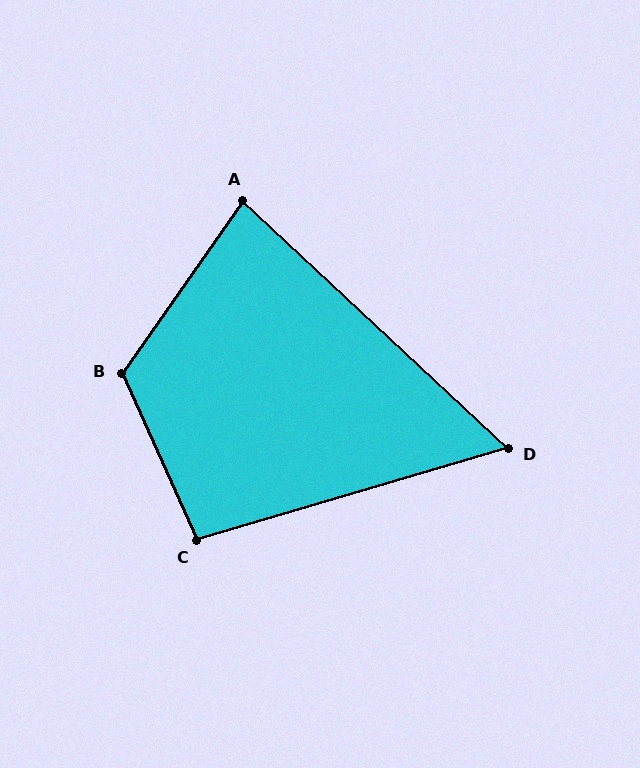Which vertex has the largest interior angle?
B, at approximately 121 degrees.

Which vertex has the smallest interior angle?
D, at approximately 59 degrees.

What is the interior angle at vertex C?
Approximately 98 degrees (obtuse).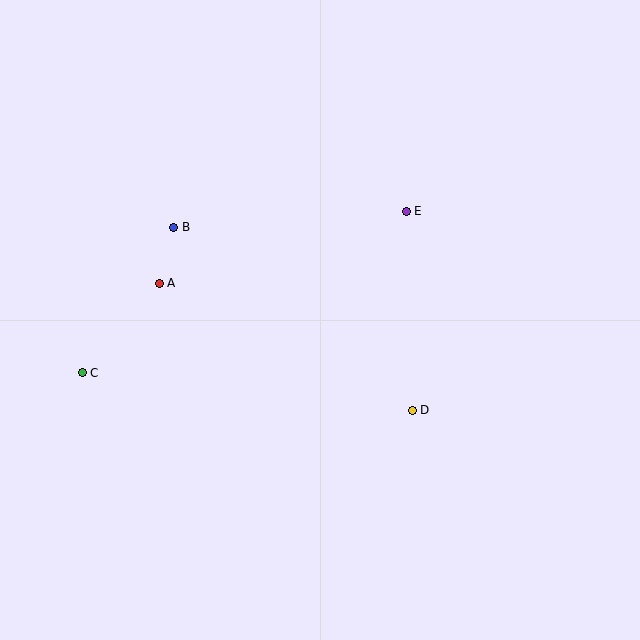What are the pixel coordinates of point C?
Point C is at (82, 373).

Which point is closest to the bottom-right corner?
Point D is closest to the bottom-right corner.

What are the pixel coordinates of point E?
Point E is at (406, 211).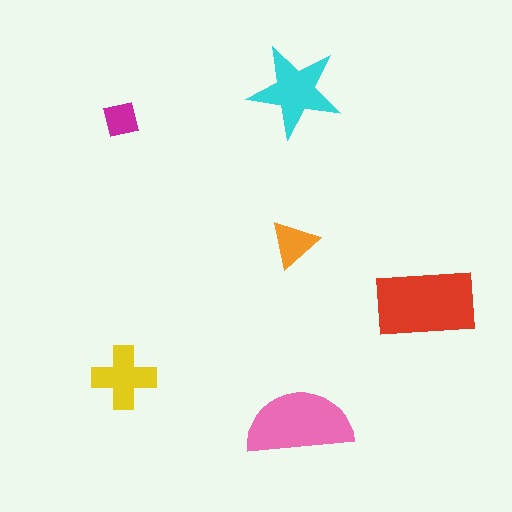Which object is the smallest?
The magenta square.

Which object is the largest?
The red rectangle.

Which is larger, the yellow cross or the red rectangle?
The red rectangle.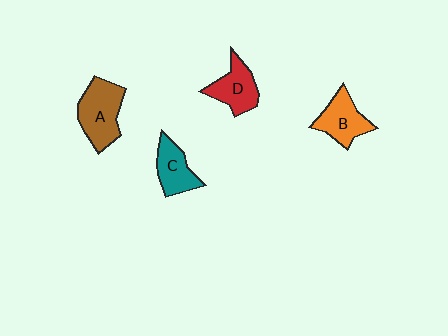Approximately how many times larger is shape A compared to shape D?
Approximately 1.3 times.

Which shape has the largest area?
Shape A (brown).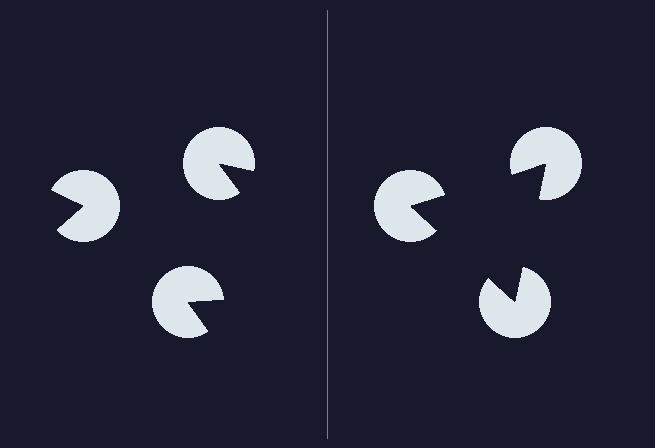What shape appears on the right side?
An illusory triangle.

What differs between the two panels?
The pac-man discs are positioned identically on both sides; only the wedge orientations differ. On the right they align to a triangle; on the left they are misaligned.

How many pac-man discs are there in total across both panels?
6 — 3 on each side.